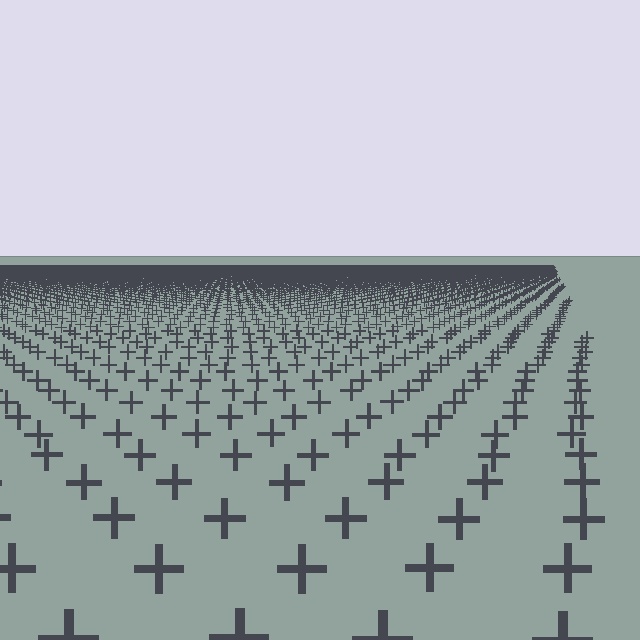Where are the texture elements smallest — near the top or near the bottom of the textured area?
Near the top.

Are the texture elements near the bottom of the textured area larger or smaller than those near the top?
Larger. Near the bottom, elements are closer to the viewer and appear at a bigger on-screen size.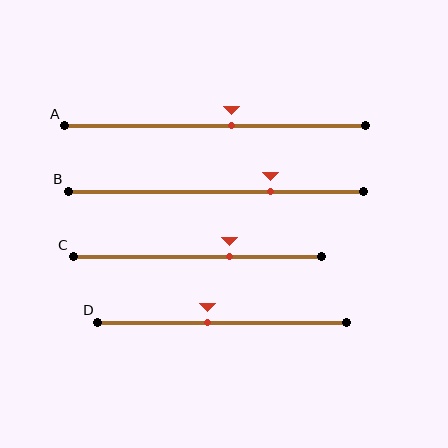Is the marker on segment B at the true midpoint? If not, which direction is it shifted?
No, the marker on segment B is shifted to the right by about 18% of the segment length.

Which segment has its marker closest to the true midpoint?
Segment A has its marker closest to the true midpoint.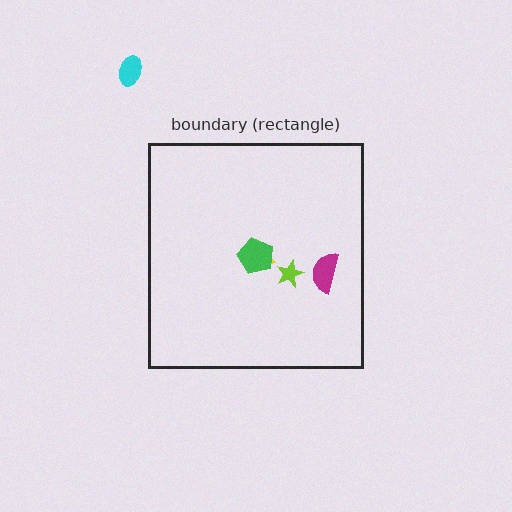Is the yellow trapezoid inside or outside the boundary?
Inside.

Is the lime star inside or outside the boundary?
Inside.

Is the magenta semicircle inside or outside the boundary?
Inside.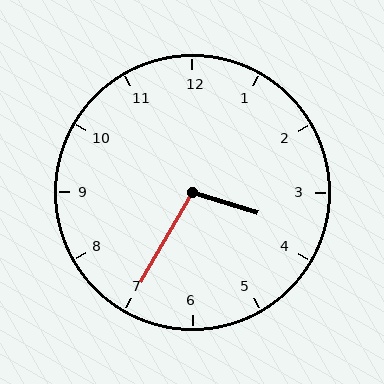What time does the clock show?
3:35.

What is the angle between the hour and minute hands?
Approximately 102 degrees.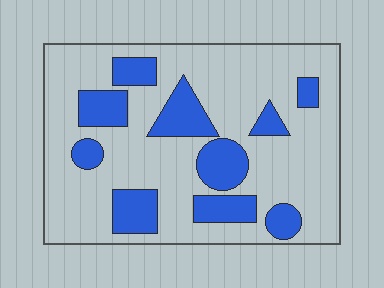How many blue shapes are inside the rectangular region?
10.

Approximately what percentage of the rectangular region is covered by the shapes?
Approximately 25%.